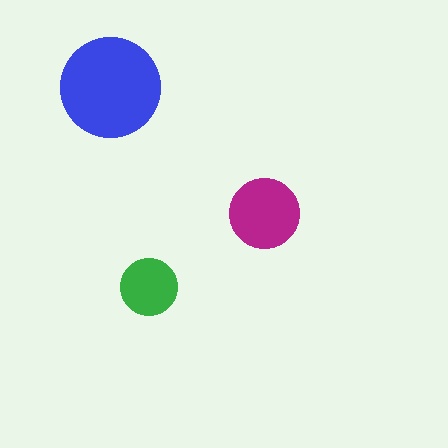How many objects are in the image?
There are 3 objects in the image.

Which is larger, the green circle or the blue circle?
The blue one.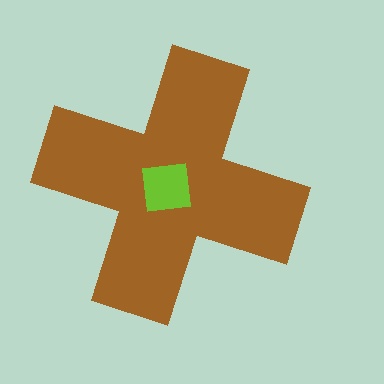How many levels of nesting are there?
2.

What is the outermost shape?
The brown cross.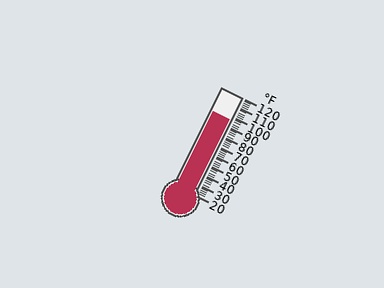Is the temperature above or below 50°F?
The temperature is above 50°F.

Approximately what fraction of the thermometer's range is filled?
The thermometer is filled to approximately 75% of its range.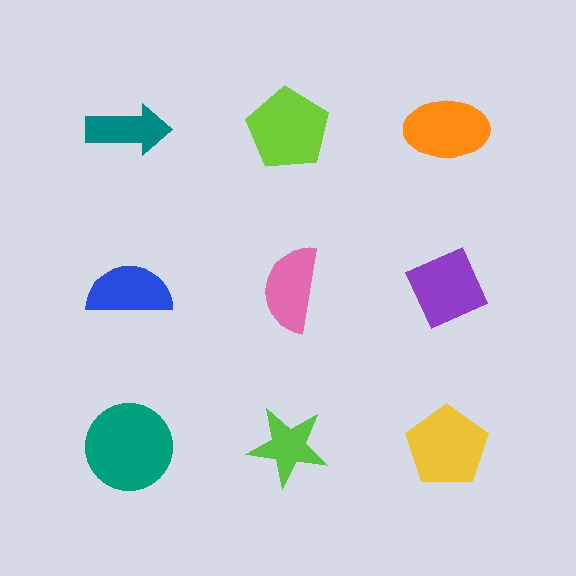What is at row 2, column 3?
A purple diamond.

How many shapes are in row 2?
3 shapes.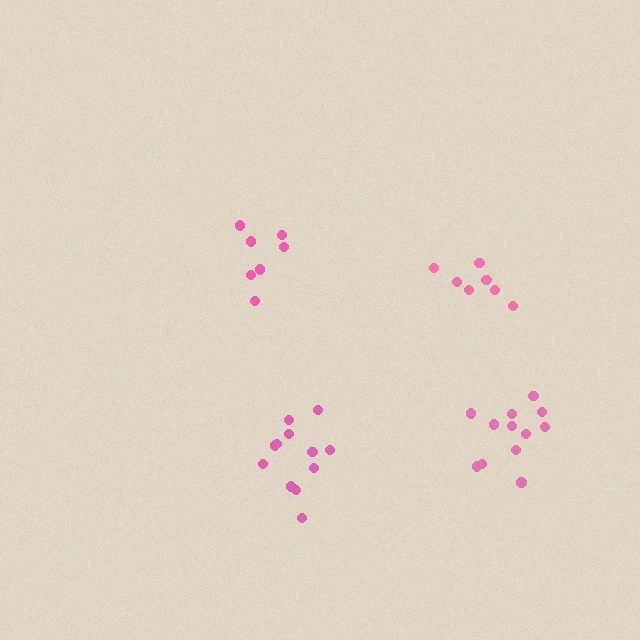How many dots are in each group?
Group 1: 7 dots, Group 2: 7 dots, Group 3: 12 dots, Group 4: 12 dots (38 total).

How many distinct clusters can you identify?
There are 4 distinct clusters.